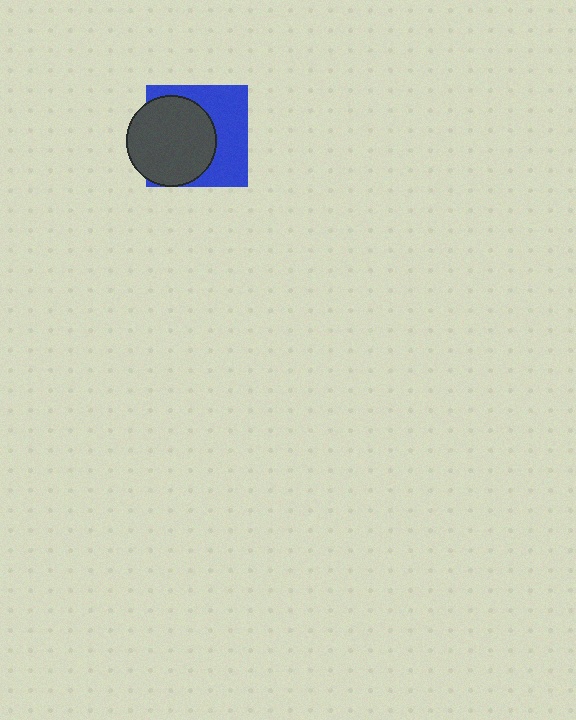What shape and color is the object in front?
The object in front is a dark gray circle.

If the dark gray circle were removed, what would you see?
You would see the complete blue square.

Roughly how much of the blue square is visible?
About half of it is visible (roughly 47%).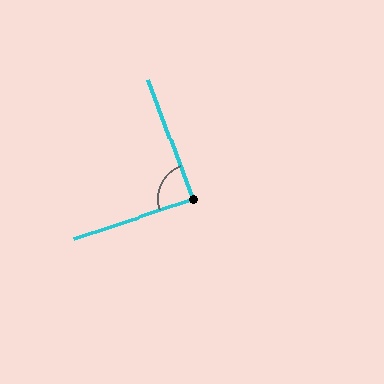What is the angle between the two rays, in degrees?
Approximately 88 degrees.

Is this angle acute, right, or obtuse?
It is approximately a right angle.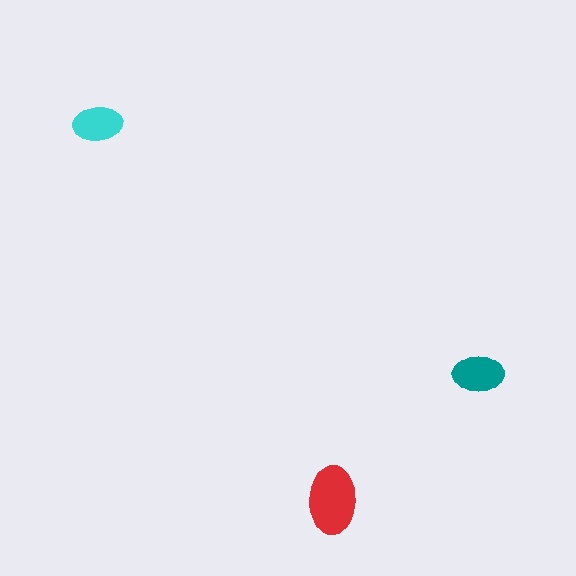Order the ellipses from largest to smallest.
the red one, the teal one, the cyan one.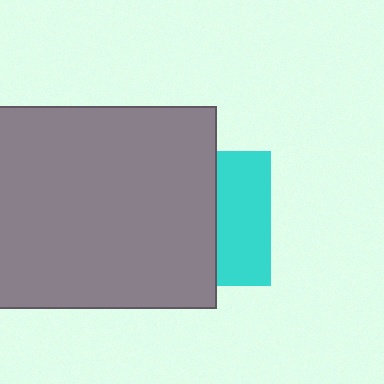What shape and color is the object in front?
The object in front is a gray rectangle.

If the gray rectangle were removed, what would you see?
You would see the complete cyan square.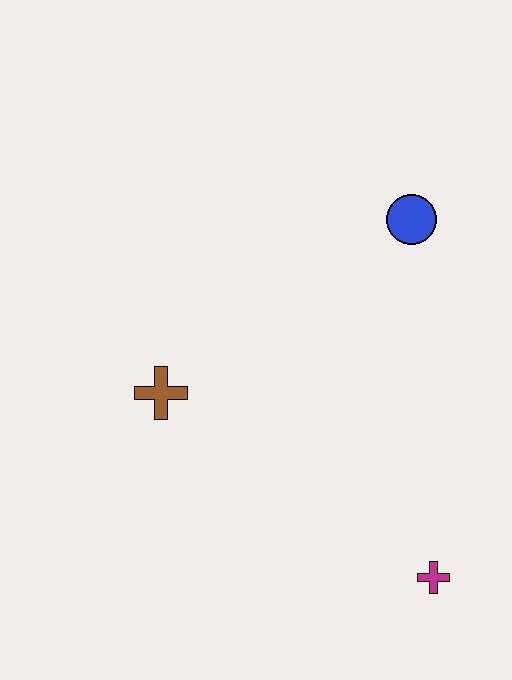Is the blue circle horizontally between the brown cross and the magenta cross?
Yes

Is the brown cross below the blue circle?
Yes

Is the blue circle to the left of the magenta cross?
Yes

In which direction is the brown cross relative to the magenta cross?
The brown cross is to the left of the magenta cross.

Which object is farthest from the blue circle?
The magenta cross is farthest from the blue circle.